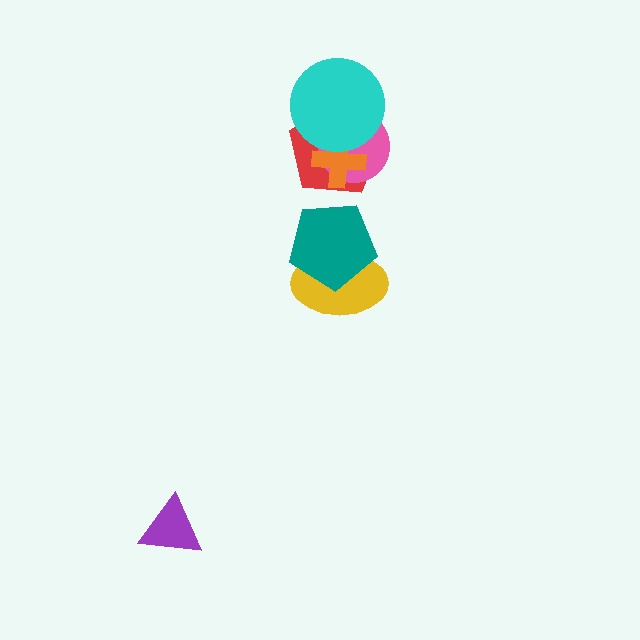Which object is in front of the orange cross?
The cyan circle is in front of the orange cross.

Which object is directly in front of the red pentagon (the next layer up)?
The pink circle is directly in front of the red pentagon.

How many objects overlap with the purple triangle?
0 objects overlap with the purple triangle.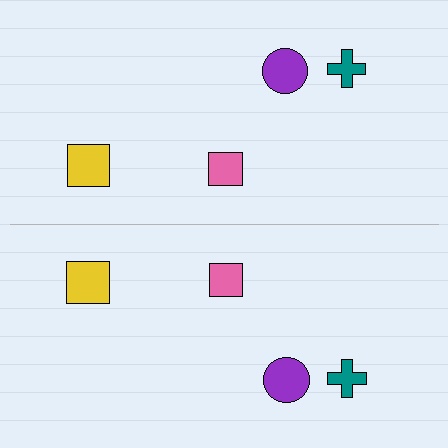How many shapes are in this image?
There are 8 shapes in this image.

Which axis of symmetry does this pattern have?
The pattern has a horizontal axis of symmetry running through the center of the image.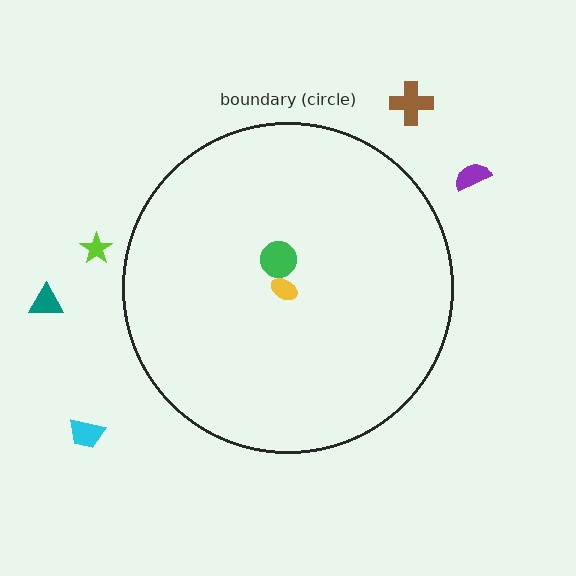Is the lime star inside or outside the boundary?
Outside.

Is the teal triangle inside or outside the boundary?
Outside.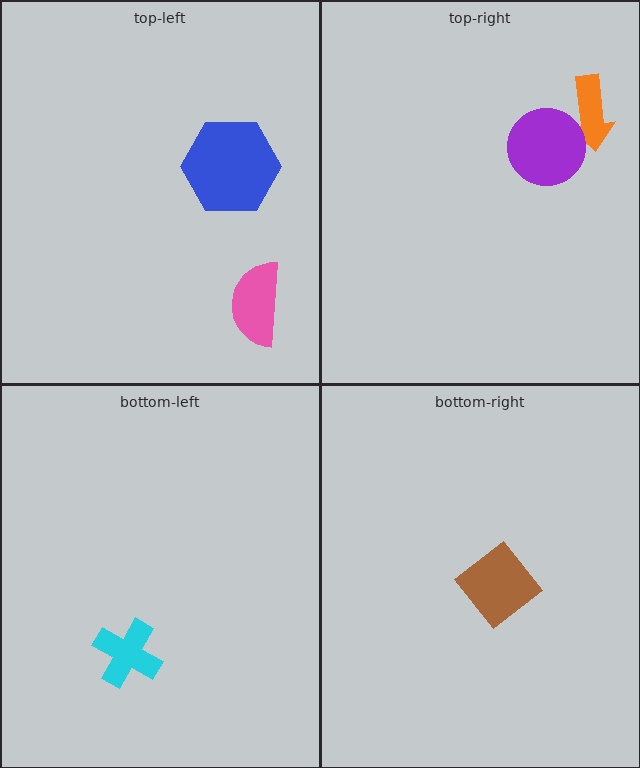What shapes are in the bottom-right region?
The brown diamond.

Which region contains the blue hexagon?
The top-left region.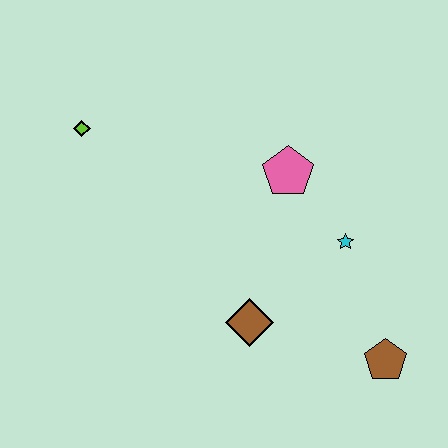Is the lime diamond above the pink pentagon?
Yes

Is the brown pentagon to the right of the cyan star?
Yes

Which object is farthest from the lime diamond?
The brown pentagon is farthest from the lime diamond.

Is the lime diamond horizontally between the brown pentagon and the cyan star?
No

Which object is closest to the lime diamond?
The pink pentagon is closest to the lime diamond.